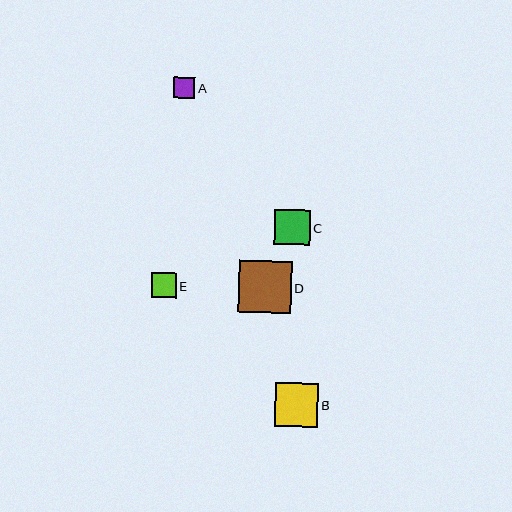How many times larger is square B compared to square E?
Square B is approximately 1.7 times the size of square E.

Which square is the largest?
Square D is the largest with a size of approximately 52 pixels.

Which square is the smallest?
Square A is the smallest with a size of approximately 21 pixels.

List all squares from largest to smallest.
From largest to smallest: D, B, C, E, A.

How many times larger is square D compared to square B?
Square D is approximately 1.2 times the size of square B.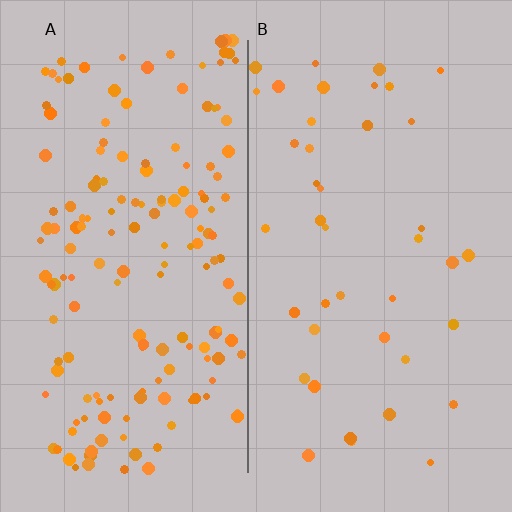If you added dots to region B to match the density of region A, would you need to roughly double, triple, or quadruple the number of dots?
Approximately quadruple.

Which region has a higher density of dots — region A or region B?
A (the left).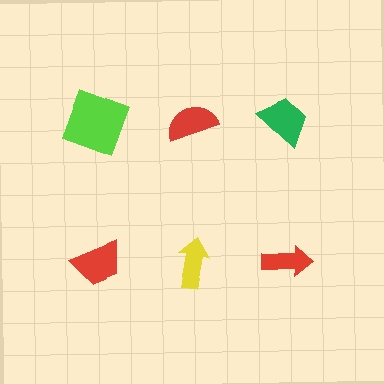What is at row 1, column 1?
A lime square.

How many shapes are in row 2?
3 shapes.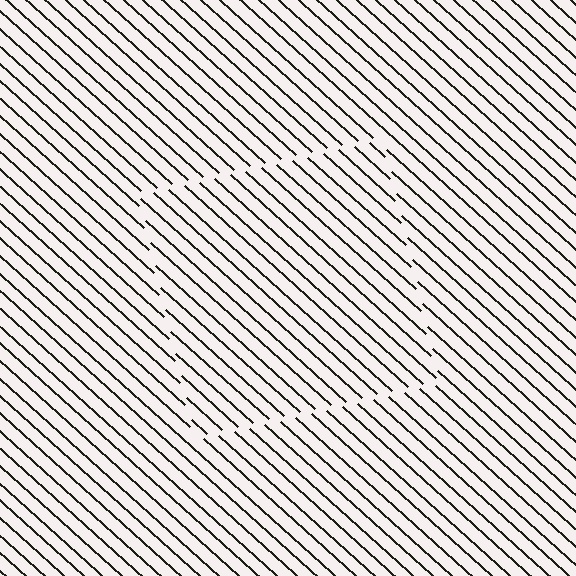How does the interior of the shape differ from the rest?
The interior of the shape contains the same grating, shifted by half a period — the contour is defined by the phase discontinuity where line-ends from the inner and outer gratings abut.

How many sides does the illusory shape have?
4 sides — the line-ends trace a square.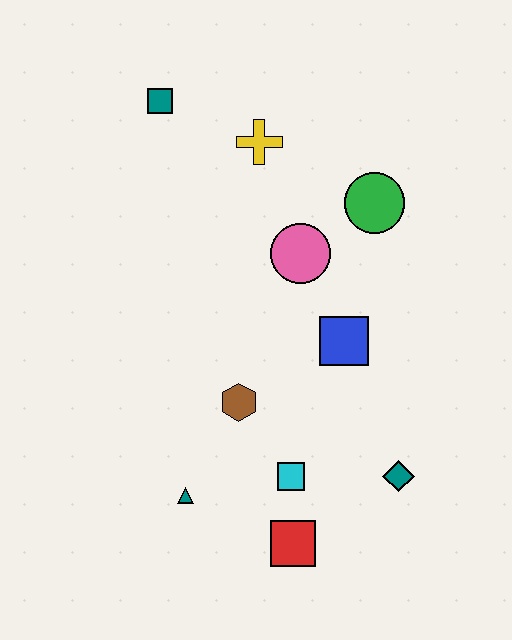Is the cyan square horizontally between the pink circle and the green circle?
No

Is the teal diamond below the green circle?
Yes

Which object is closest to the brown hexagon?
The cyan square is closest to the brown hexagon.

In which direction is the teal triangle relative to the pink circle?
The teal triangle is below the pink circle.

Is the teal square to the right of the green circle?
No